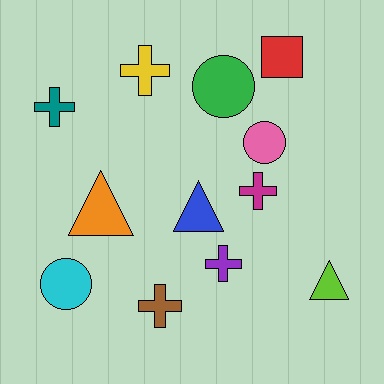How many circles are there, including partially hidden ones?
There are 3 circles.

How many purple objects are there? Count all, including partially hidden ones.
There is 1 purple object.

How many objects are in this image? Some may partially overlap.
There are 12 objects.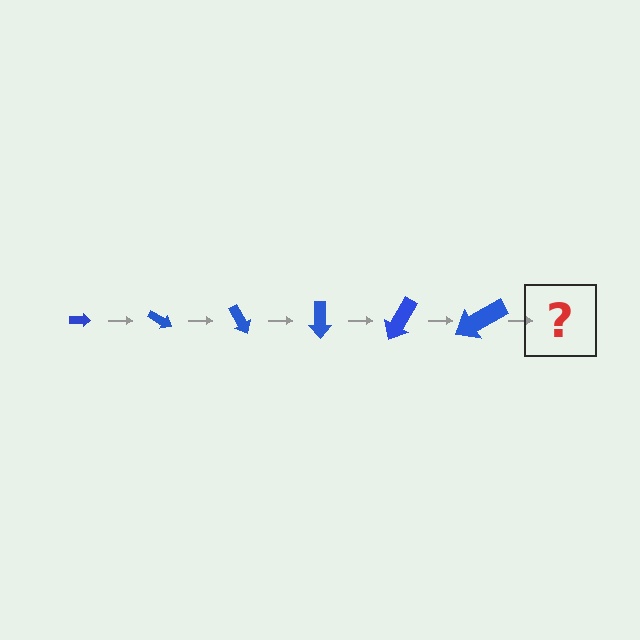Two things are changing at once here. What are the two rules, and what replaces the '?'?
The two rules are that the arrow grows larger each step and it rotates 30 degrees each step. The '?' should be an arrow, larger than the previous one and rotated 180 degrees from the start.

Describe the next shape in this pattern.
It should be an arrow, larger than the previous one and rotated 180 degrees from the start.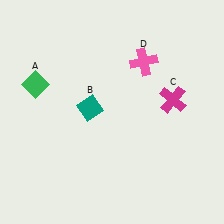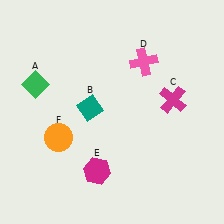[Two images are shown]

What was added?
A magenta hexagon (E), an orange circle (F) were added in Image 2.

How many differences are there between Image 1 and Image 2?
There are 2 differences between the two images.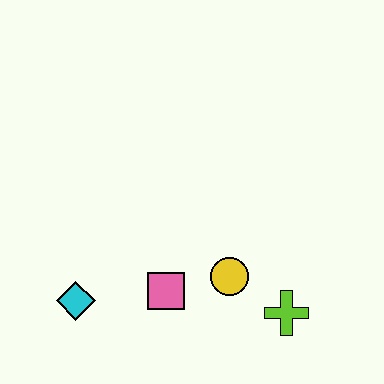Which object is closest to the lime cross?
The yellow circle is closest to the lime cross.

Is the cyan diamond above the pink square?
No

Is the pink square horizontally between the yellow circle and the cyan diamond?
Yes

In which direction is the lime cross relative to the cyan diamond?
The lime cross is to the right of the cyan diamond.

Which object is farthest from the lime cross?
The cyan diamond is farthest from the lime cross.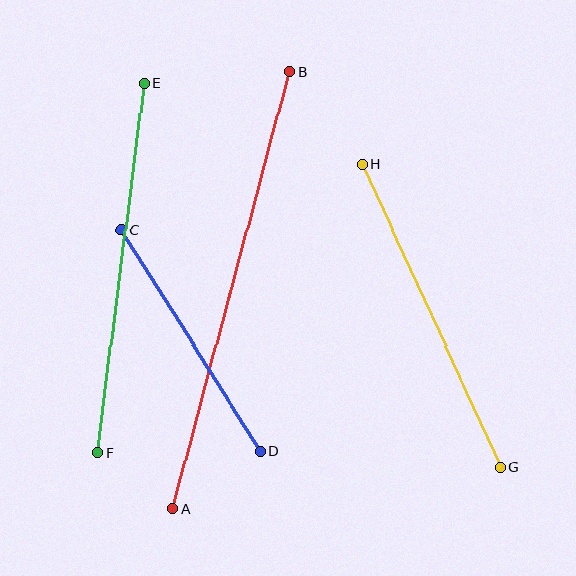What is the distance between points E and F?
The distance is approximately 373 pixels.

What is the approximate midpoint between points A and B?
The midpoint is at approximately (231, 290) pixels.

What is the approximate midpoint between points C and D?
The midpoint is at approximately (191, 340) pixels.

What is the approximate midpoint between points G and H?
The midpoint is at approximately (431, 315) pixels.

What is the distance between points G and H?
The distance is approximately 333 pixels.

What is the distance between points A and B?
The distance is approximately 453 pixels.